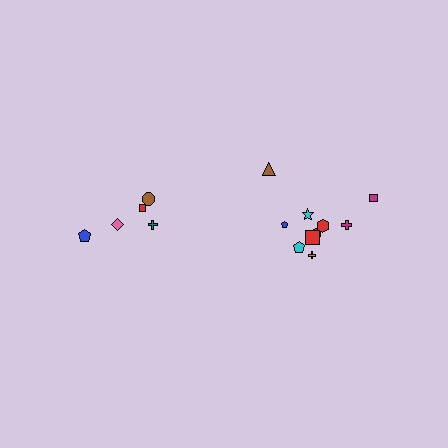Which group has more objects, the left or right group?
The right group.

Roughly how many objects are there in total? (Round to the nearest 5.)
Roughly 15 objects in total.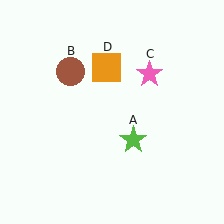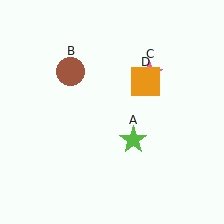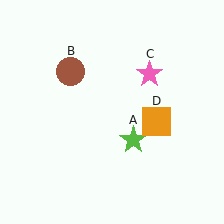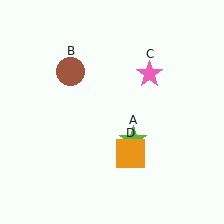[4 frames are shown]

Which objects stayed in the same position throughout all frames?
Lime star (object A) and brown circle (object B) and pink star (object C) remained stationary.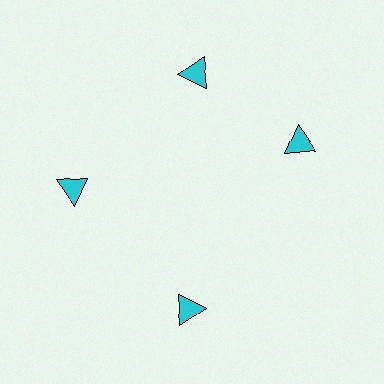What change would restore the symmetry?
The symmetry would be restored by rotating it back into even spacing with its neighbors so that all 4 triangles sit at equal angles and equal distance from the center.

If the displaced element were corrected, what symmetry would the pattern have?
It would have 4-fold rotational symmetry — the pattern would map onto itself every 90 degrees.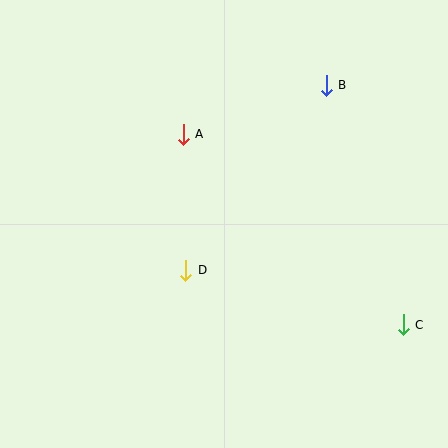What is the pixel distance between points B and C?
The distance between B and C is 252 pixels.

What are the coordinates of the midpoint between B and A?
The midpoint between B and A is at (255, 110).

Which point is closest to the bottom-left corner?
Point D is closest to the bottom-left corner.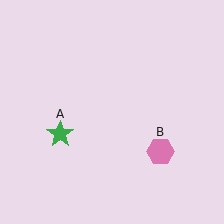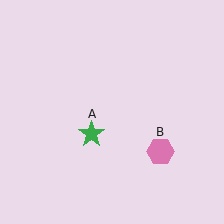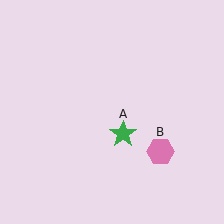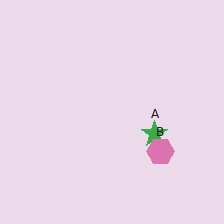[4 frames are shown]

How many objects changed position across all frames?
1 object changed position: green star (object A).